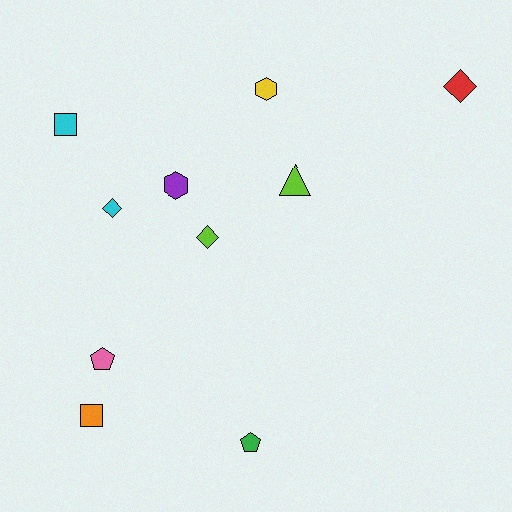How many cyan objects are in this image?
There are 2 cyan objects.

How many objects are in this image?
There are 10 objects.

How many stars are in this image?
There are no stars.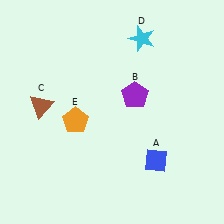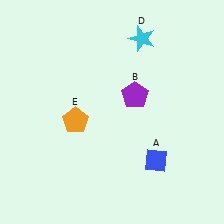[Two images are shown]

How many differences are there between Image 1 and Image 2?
There is 1 difference between the two images.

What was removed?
The brown triangle (C) was removed in Image 2.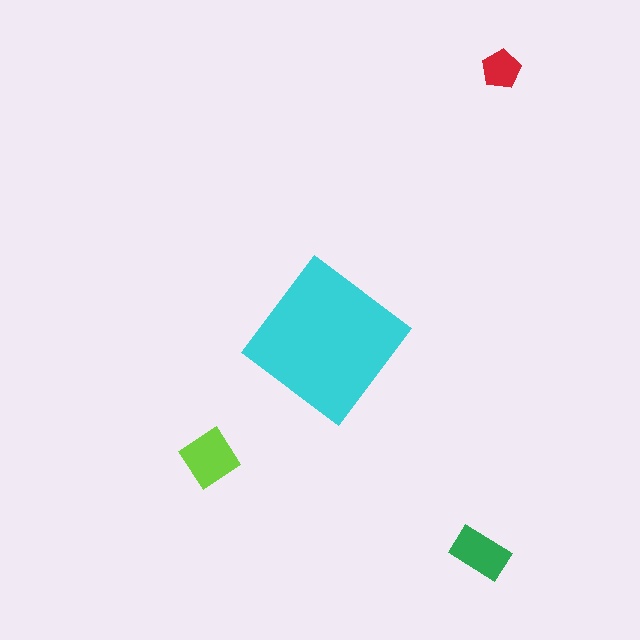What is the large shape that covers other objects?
A cyan diamond.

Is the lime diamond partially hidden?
No, the lime diamond is fully visible.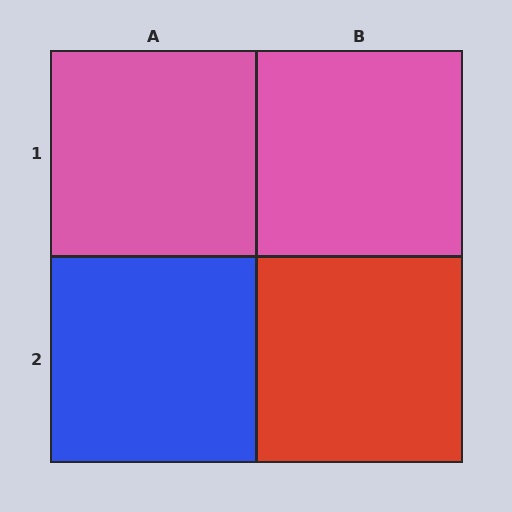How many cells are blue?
1 cell is blue.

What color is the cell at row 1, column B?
Pink.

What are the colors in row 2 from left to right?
Blue, red.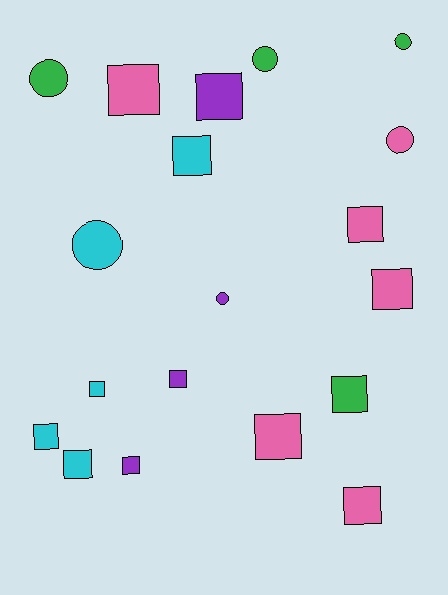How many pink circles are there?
There is 1 pink circle.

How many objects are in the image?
There are 19 objects.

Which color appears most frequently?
Pink, with 6 objects.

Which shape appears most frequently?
Square, with 13 objects.